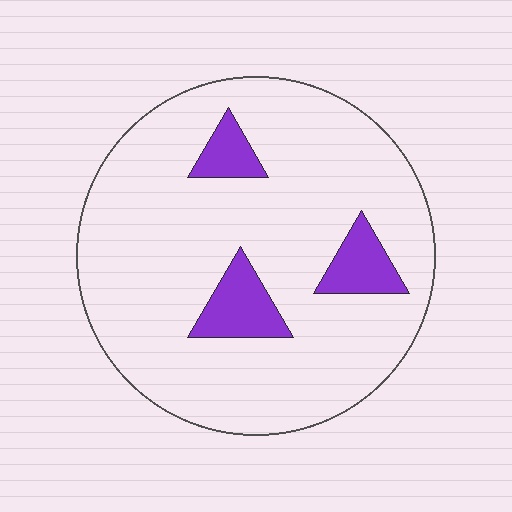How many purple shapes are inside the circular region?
3.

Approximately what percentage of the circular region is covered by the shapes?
Approximately 10%.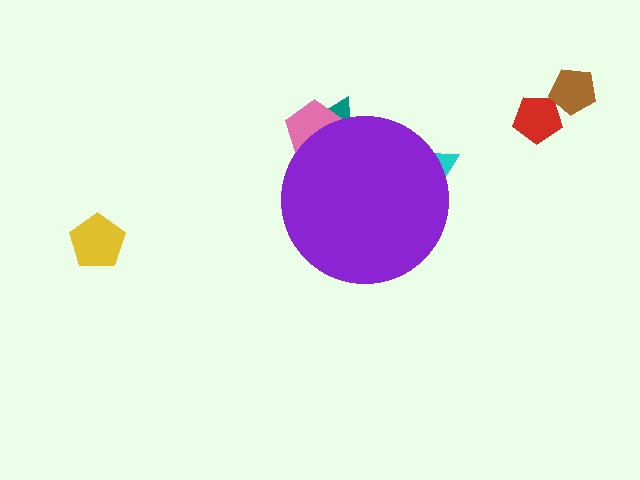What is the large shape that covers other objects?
A purple circle.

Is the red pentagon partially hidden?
No, the red pentagon is fully visible.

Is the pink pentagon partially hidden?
Yes, the pink pentagon is partially hidden behind the purple circle.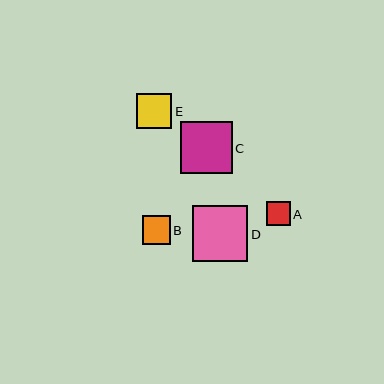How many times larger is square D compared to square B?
Square D is approximately 2.0 times the size of square B.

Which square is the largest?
Square D is the largest with a size of approximately 55 pixels.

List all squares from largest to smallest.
From largest to smallest: D, C, E, B, A.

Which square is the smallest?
Square A is the smallest with a size of approximately 24 pixels.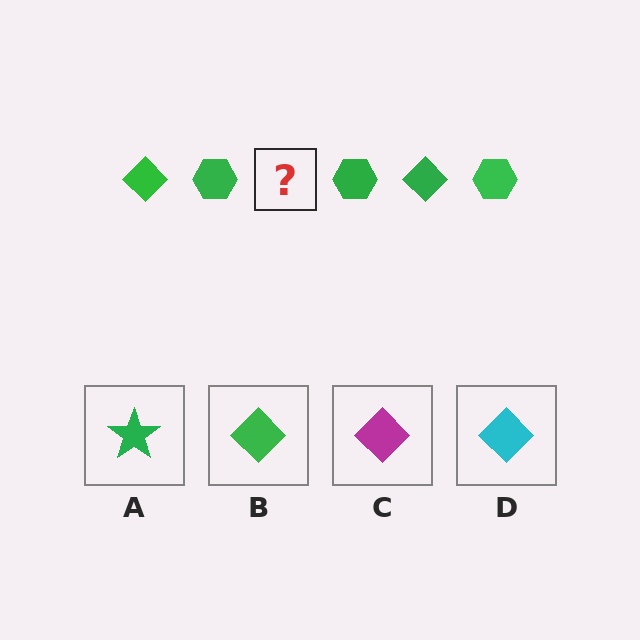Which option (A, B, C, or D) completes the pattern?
B.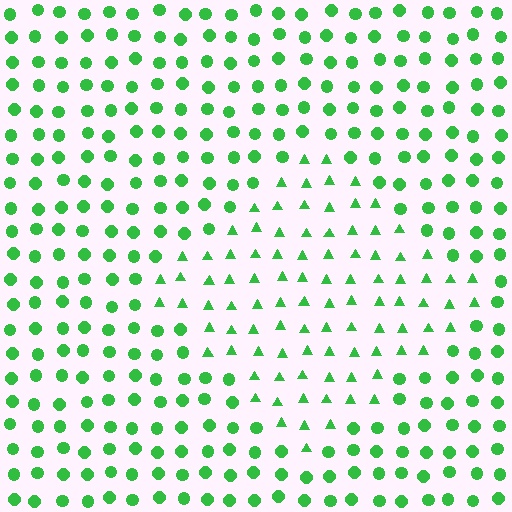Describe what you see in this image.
The image is filled with small green elements arranged in a uniform grid. A diamond-shaped region contains triangles, while the surrounding area contains circles. The boundary is defined purely by the change in element shape.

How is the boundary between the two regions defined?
The boundary is defined by a change in element shape: triangles inside vs. circles outside. All elements share the same color and spacing.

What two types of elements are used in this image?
The image uses triangles inside the diamond region and circles outside it.